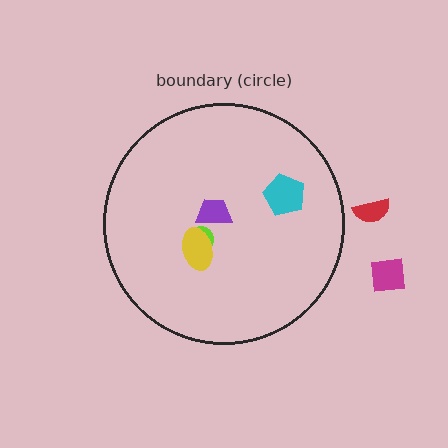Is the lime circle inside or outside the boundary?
Inside.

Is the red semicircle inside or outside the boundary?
Outside.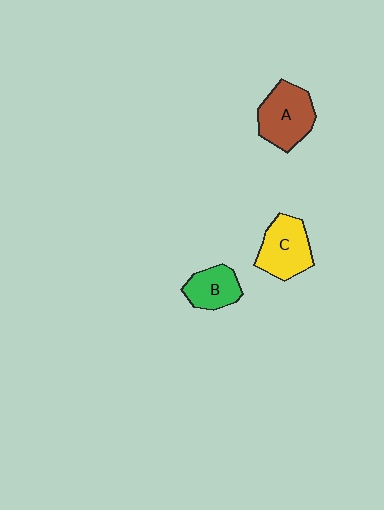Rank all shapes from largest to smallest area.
From largest to smallest: A (brown), C (yellow), B (green).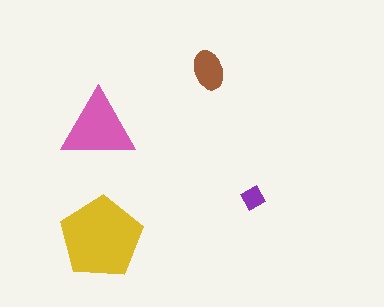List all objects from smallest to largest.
The purple diamond, the brown ellipse, the pink triangle, the yellow pentagon.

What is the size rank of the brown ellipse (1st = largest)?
3rd.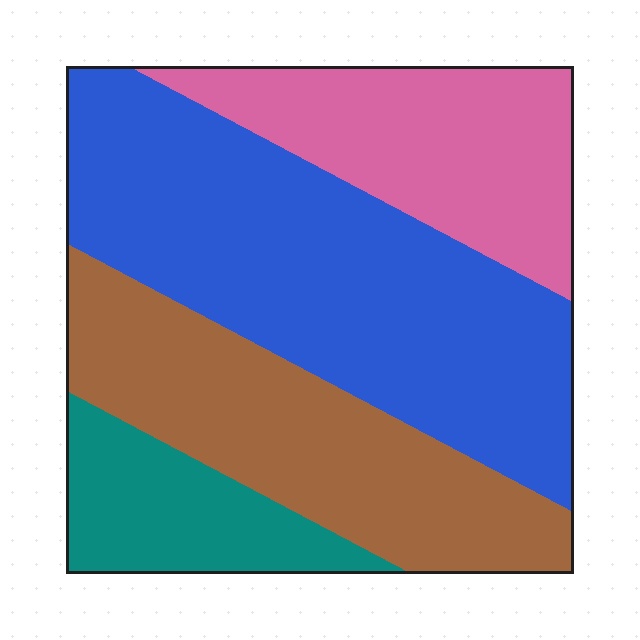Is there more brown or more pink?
Brown.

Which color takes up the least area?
Teal, at roughly 10%.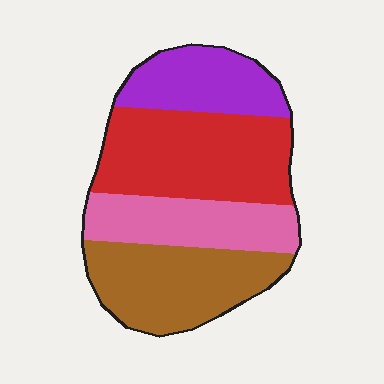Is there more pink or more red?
Red.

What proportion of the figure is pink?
Pink takes up between a sixth and a third of the figure.